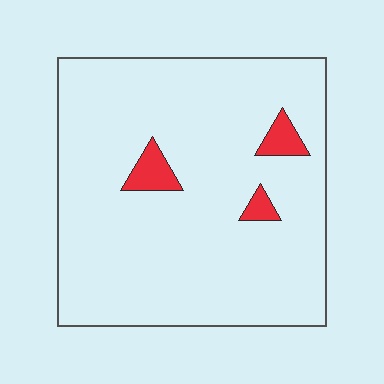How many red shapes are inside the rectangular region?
3.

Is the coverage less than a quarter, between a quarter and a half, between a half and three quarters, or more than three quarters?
Less than a quarter.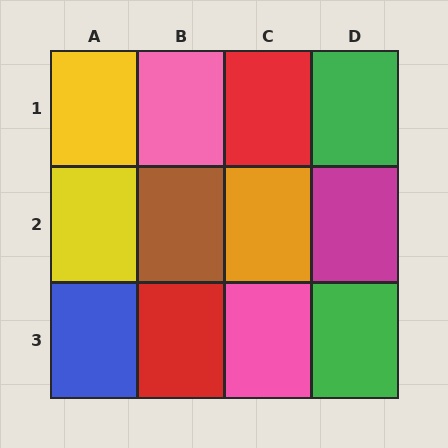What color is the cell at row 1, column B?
Pink.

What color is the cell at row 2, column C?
Orange.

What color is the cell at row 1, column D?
Green.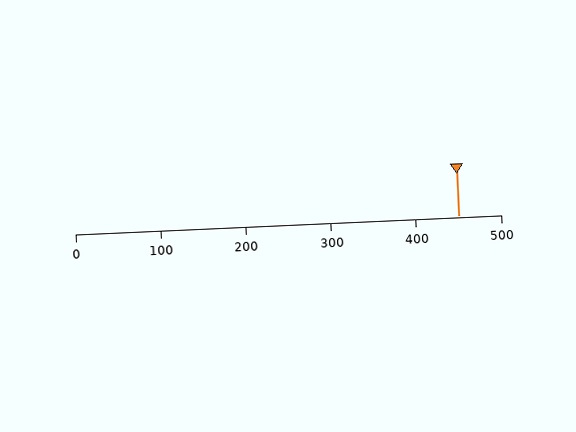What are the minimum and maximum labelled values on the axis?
The axis runs from 0 to 500.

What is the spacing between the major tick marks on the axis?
The major ticks are spaced 100 apart.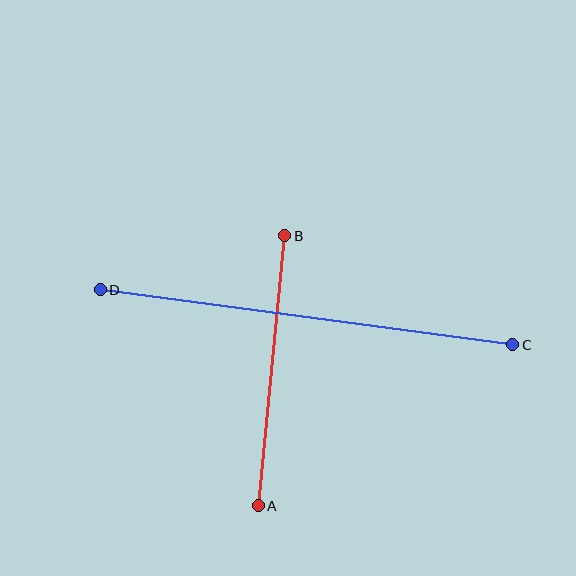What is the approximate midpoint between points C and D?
The midpoint is at approximately (306, 317) pixels.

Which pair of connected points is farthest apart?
Points C and D are farthest apart.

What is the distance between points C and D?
The distance is approximately 416 pixels.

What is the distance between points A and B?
The distance is approximately 271 pixels.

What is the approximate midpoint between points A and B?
The midpoint is at approximately (272, 371) pixels.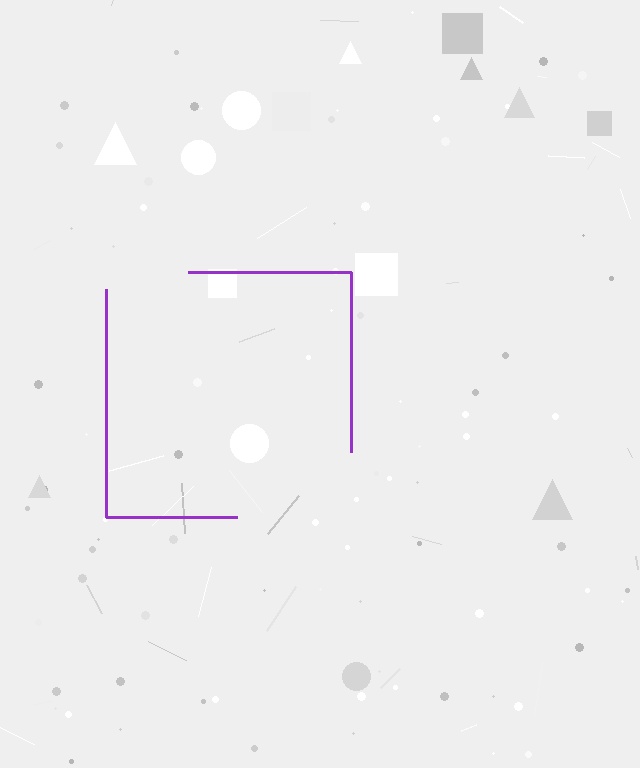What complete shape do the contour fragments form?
The contour fragments form a square.